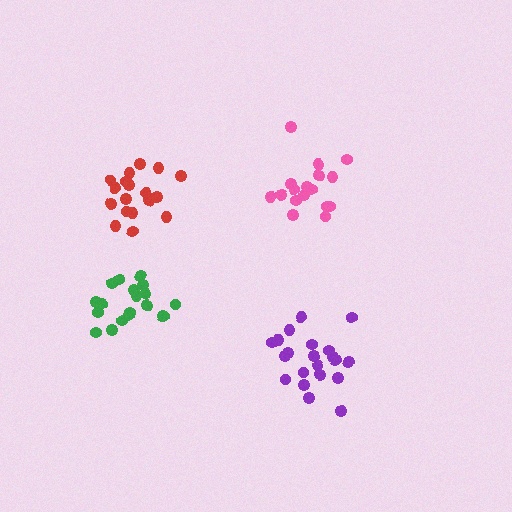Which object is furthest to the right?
The purple cluster is rightmost.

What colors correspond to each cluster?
The clusters are colored: purple, pink, green, red.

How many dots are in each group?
Group 1: 21 dots, Group 2: 17 dots, Group 3: 19 dots, Group 4: 19 dots (76 total).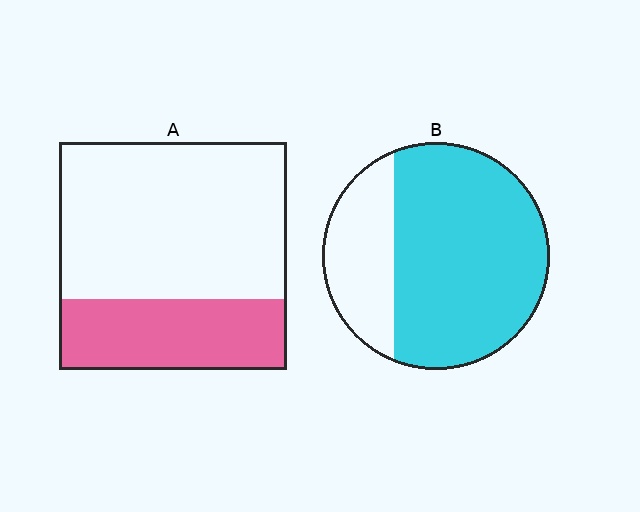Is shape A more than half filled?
No.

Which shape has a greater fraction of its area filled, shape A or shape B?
Shape B.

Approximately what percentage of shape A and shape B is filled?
A is approximately 30% and B is approximately 75%.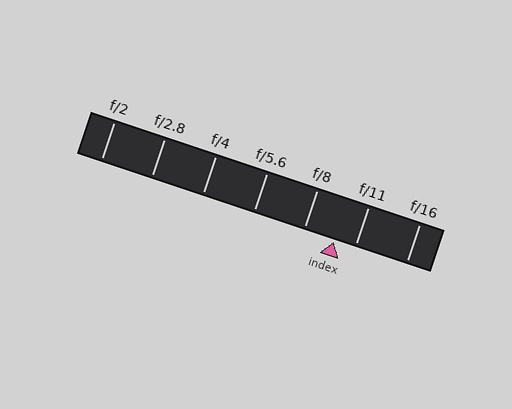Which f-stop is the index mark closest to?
The index mark is closest to f/11.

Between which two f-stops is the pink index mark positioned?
The index mark is between f/8 and f/11.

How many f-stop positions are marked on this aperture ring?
There are 7 f-stop positions marked.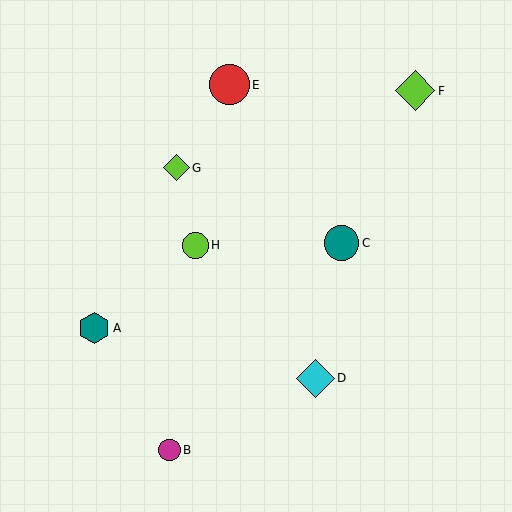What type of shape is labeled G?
Shape G is a lime diamond.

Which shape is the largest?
The red circle (labeled E) is the largest.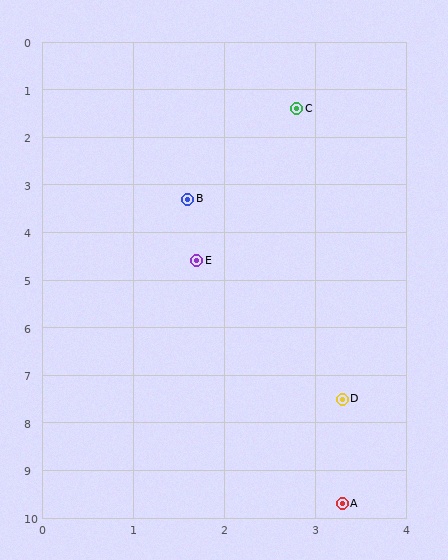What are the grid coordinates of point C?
Point C is at approximately (2.8, 1.4).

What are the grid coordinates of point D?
Point D is at approximately (3.3, 7.5).